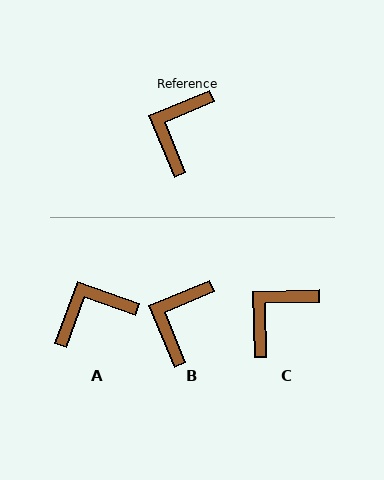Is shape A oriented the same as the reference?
No, it is off by about 42 degrees.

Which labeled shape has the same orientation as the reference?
B.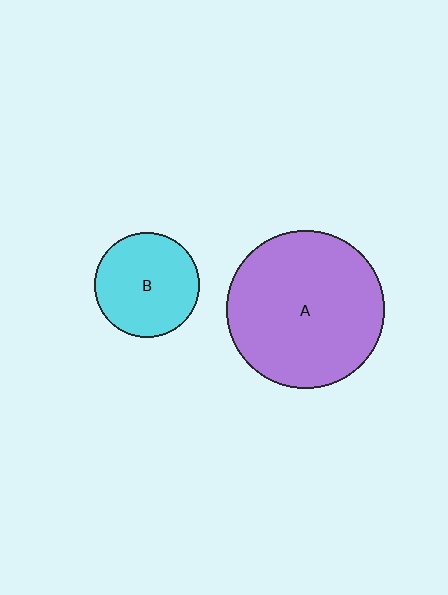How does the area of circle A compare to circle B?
Approximately 2.2 times.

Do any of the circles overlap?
No, none of the circles overlap.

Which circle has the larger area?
Circle A (purple).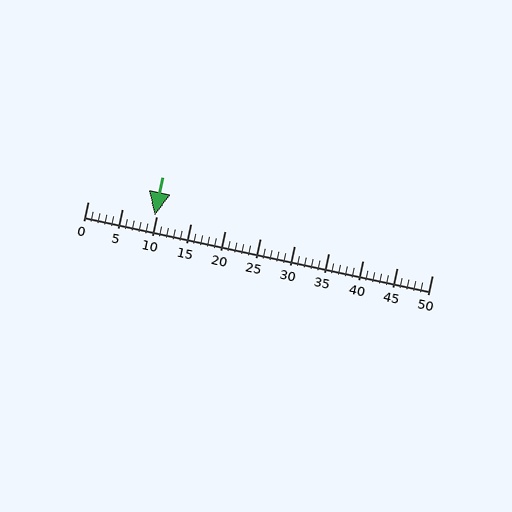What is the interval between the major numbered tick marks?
The major tick marks are spaced 5 units apart.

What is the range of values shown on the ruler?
The ruler shows values from 0 to 50.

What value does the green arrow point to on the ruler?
The green arrow points to approximately 10.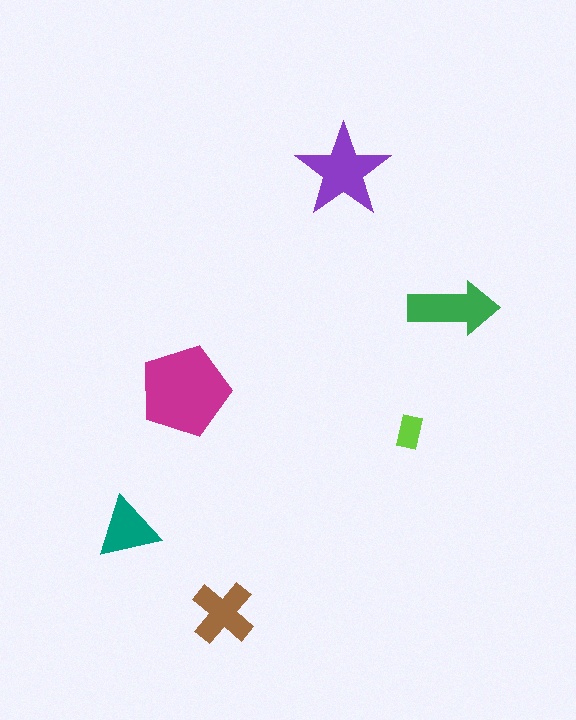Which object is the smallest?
The lime rectangle.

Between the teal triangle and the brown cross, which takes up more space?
The brown cross.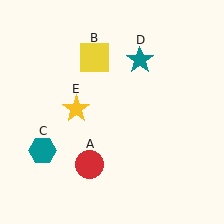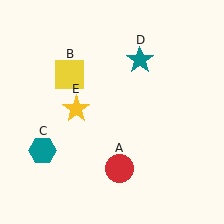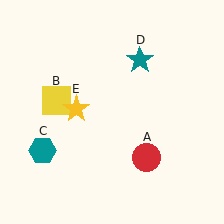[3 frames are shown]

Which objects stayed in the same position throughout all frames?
Teal hexagon (object C) and teal star (object D) and yellow star (object E) remained stationary.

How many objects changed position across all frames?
2 objects changed position: red circle (object A), yellow square (object B).